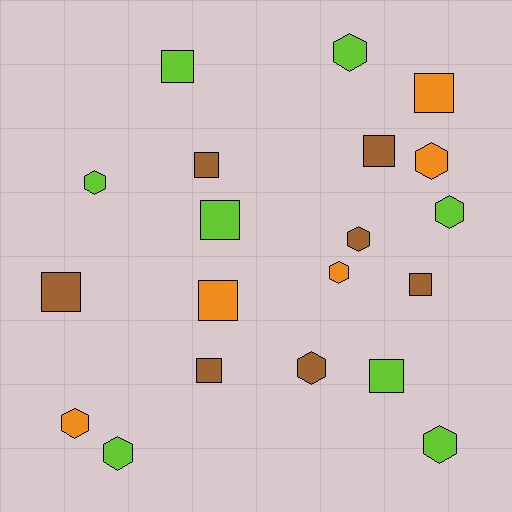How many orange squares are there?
There are 2 orange squares.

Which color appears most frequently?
Lime, with 8 objects.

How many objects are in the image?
There are 20 objects.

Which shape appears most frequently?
Hexagon, with 10 objects.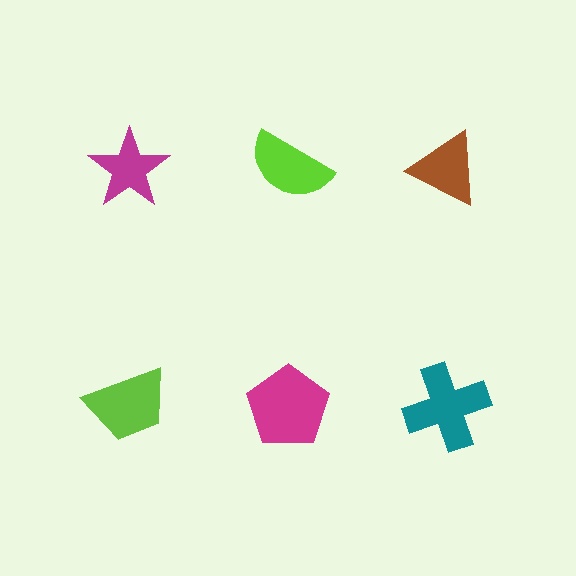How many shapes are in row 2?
3 shapes.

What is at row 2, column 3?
A teal cross.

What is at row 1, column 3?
A brown triangle.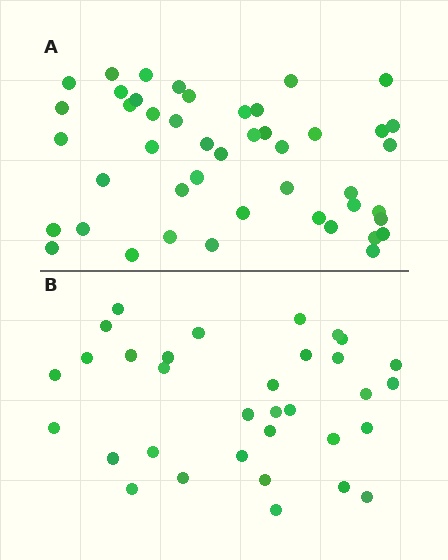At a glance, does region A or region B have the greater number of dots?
Region A (the top region) has more dots.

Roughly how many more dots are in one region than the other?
Region A has approximately 15 more dots than region B.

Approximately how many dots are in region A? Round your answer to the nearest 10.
About 50 dots. (The exact count is 46, which rounds to 50.)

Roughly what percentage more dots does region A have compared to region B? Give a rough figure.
About 40% more.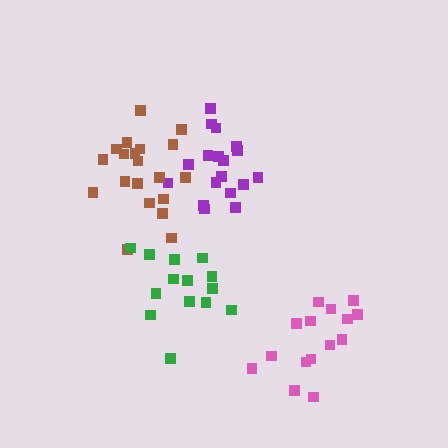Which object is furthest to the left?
The brown cluster is leftmost.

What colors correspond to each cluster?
The clusters are colored: pink, purple, brown, green.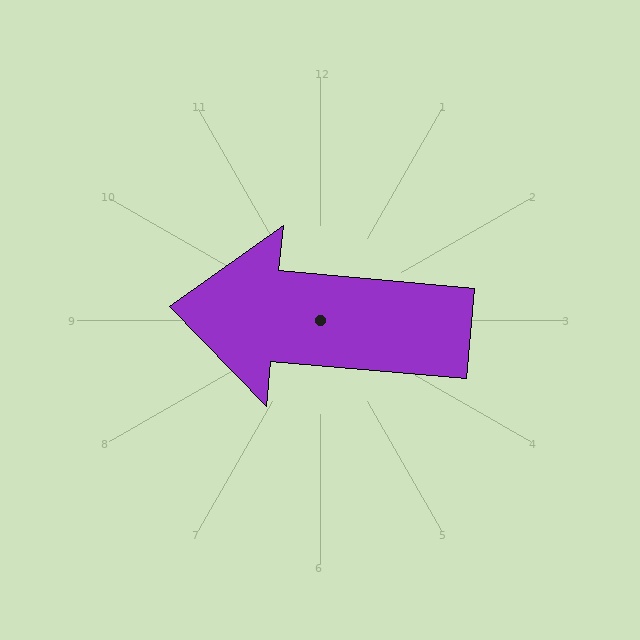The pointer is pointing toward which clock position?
Roughly 9 o'clock.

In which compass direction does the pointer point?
West.